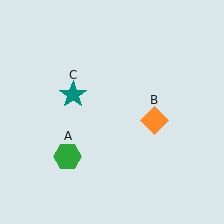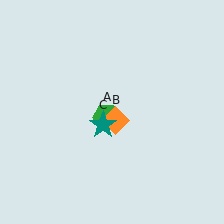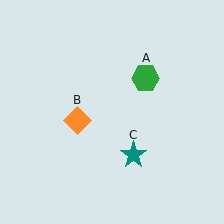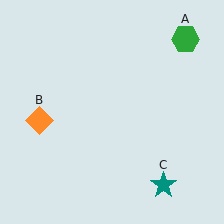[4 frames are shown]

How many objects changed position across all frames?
3 objects changed position: green hexagon (object A), orange diamond (object B), teal star (object C).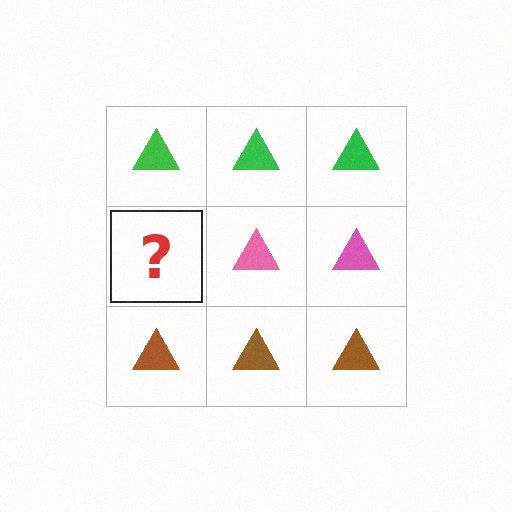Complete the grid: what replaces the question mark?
The question mark should be replaced with a pink triangle.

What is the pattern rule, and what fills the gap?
The rule is that each row has a consistent color. The gap should be filled with a pink triangle.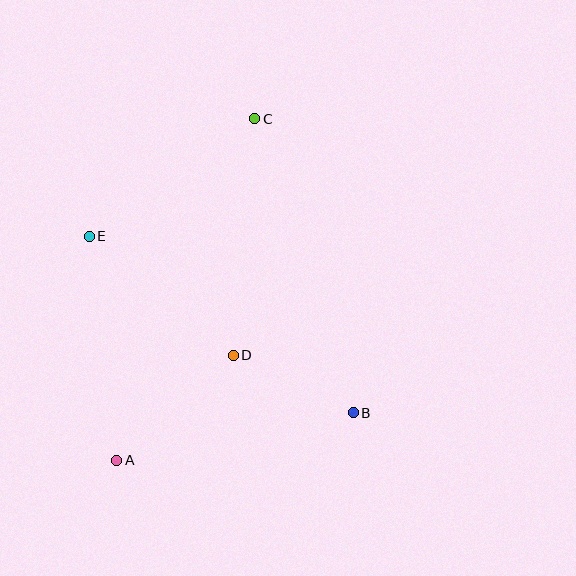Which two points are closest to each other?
Points B and D are closest to each other.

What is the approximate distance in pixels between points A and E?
The distance between A and E is approximately 226 pixels.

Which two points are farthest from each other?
Points A and C are farthest from each other.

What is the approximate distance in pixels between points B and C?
The distance between B and C is approximately 310 pixels.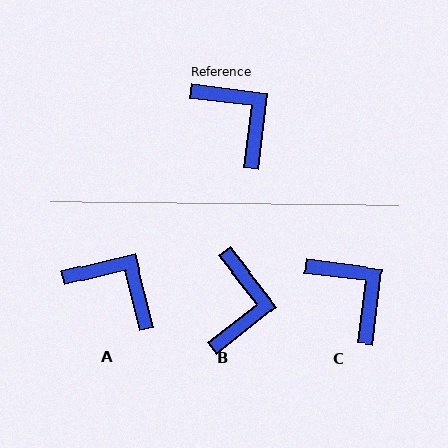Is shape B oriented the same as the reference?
No, it is off by about 44 degrees.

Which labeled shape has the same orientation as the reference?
C.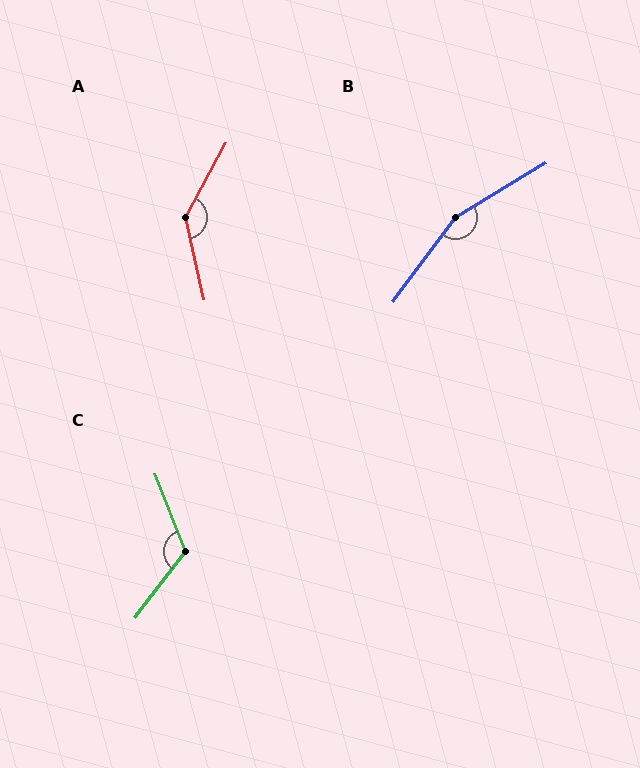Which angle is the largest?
B, at approximately 158 degrees.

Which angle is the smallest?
C, at approximately 122 degrees.